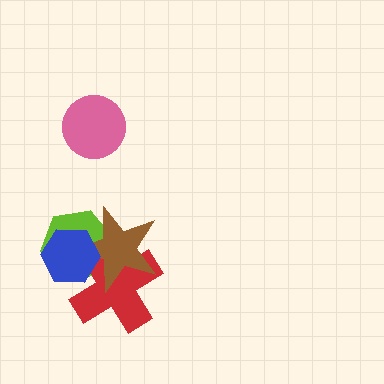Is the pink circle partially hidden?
No, no other shape covers it.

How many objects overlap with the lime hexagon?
3 objects overlap with the lime hexagon.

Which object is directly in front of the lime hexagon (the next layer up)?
The red cross is directly in front of the lime hexagon.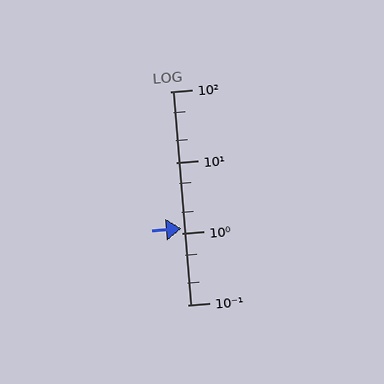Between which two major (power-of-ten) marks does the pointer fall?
The pointer is between 1 and 10.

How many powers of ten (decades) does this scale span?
The scale spans 3 decades, from 0.1 to 100.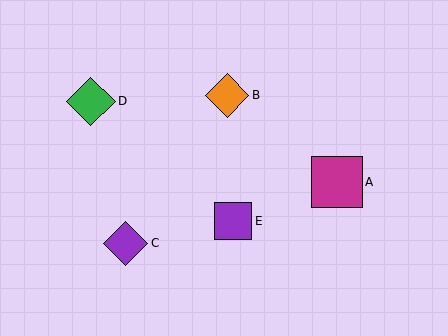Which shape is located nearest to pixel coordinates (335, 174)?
The magenta square (labeled A) at (337, 182) is nearest to that location.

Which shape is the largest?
The magenta square (labeled A) is the largest.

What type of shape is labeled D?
Shape D is a green diamond.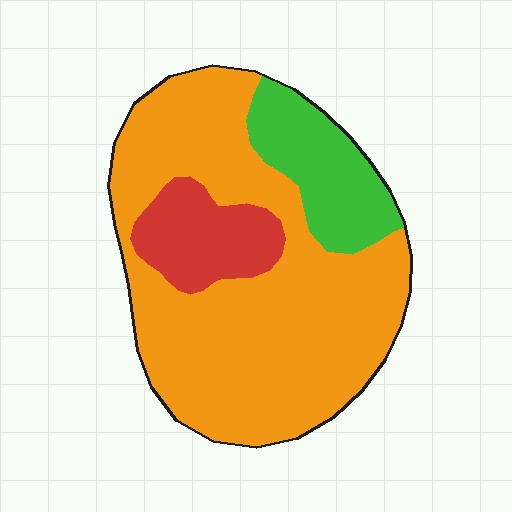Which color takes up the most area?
Orange, at roughly 70%.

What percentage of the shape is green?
Green covers about 15% of the shape.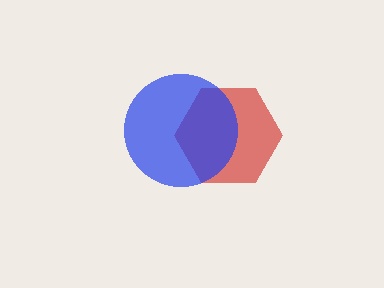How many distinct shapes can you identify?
There are 2 distinct shapes: a red hexagon, a blue circle.